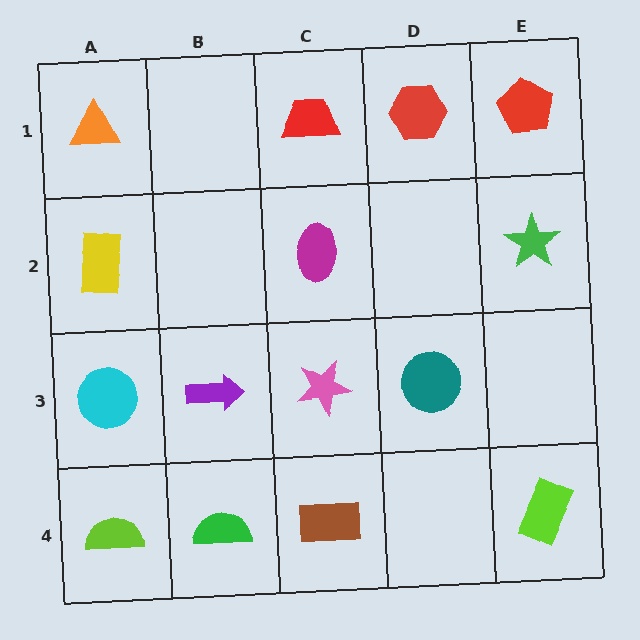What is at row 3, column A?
A cyan circle.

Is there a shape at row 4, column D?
No, that cell is empty.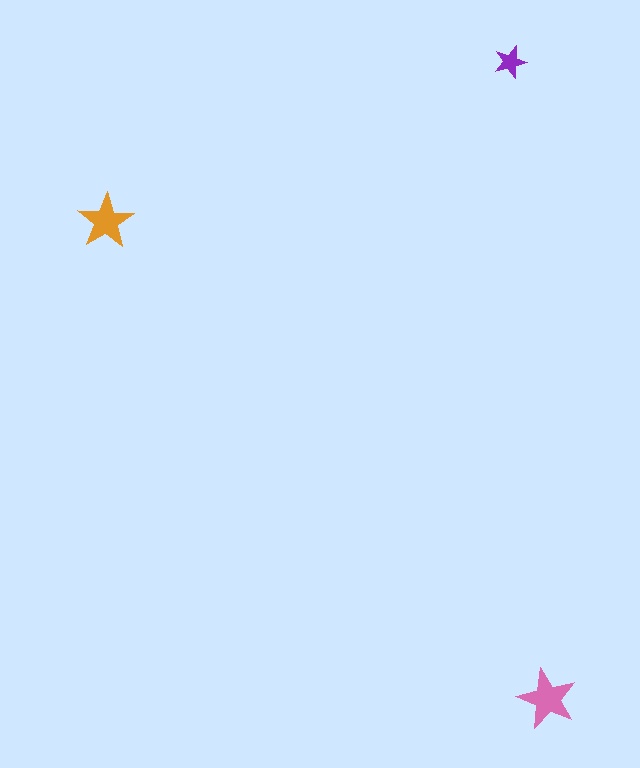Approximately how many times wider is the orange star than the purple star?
About 1.5 times wider.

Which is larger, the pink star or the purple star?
The pink one.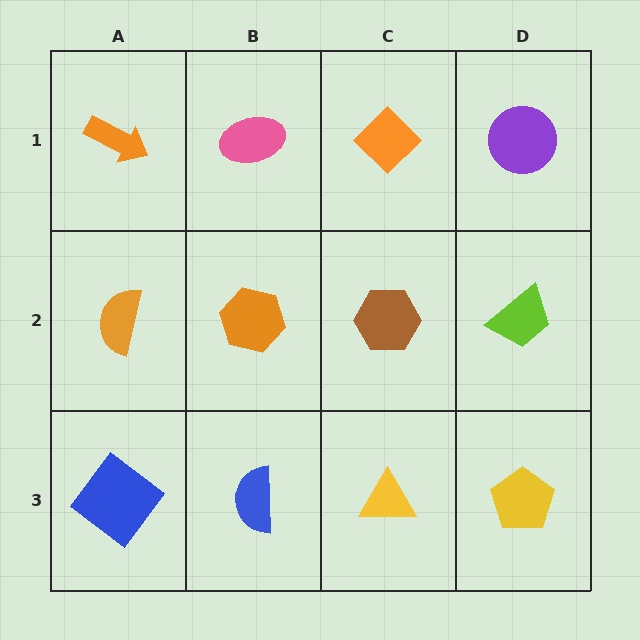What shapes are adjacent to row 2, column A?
An orange arrow (row 1, column A), a blue diamond (row 3, column A), an orange hexagon (row 2, column B).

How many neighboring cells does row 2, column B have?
4.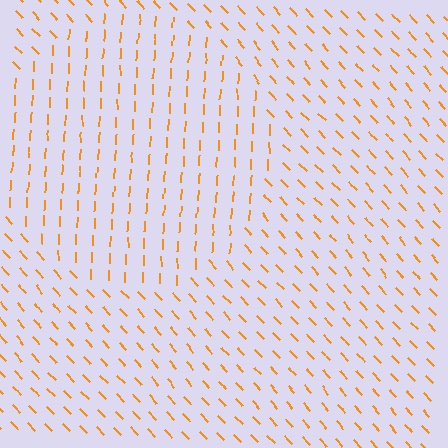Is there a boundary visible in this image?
Yes, there is a texture boundary formed by a change in line orientation.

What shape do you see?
I see a circle.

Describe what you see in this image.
The image is filled with small orange line segments. A circle region in the image has lines oriented differently from the surrounding lines, creating a visible texture boundary.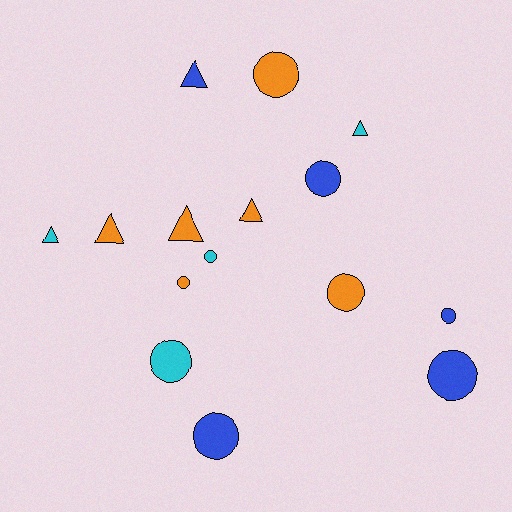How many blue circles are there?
There are 4 blue circles.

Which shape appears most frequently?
Circle, with 9 objects.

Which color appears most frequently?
Orange, with 6 objects.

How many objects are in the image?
There are 15 objects.